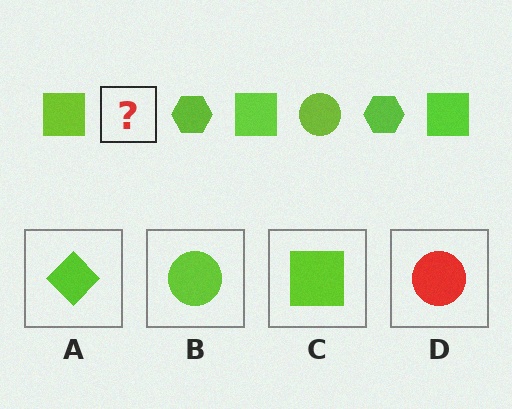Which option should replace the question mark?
Option B.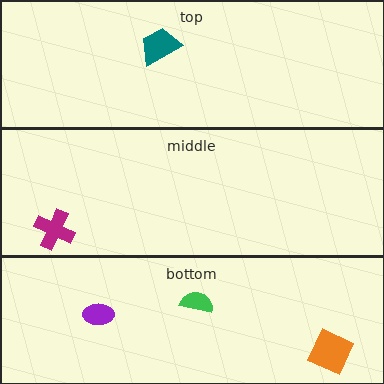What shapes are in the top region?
The teal trapezoid.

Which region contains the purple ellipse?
The bottom region.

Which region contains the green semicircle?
The bottom region.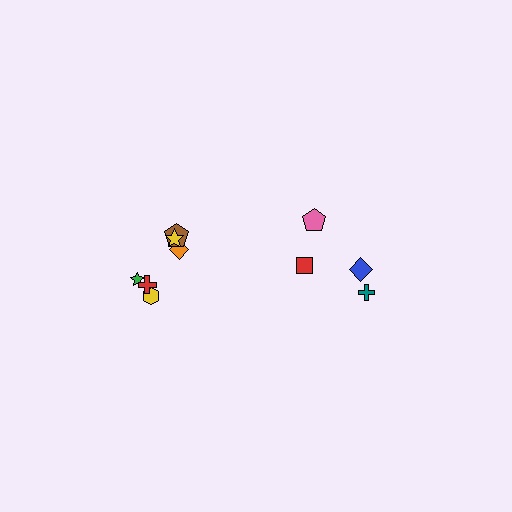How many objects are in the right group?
There are 4 objects.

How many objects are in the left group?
There are 6 objects.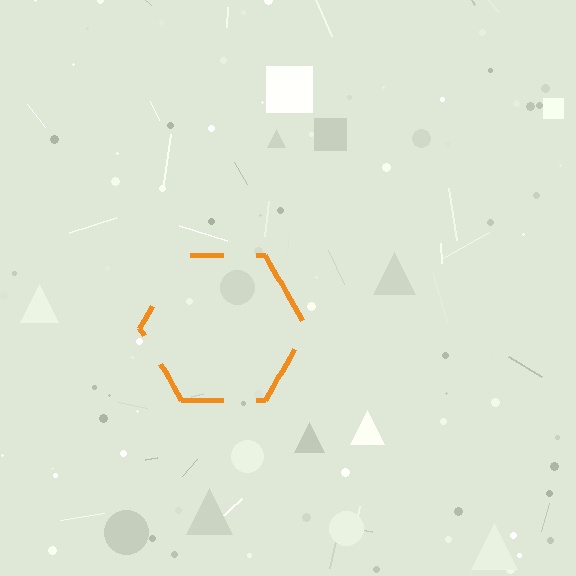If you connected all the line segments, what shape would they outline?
They would outline a hexagon.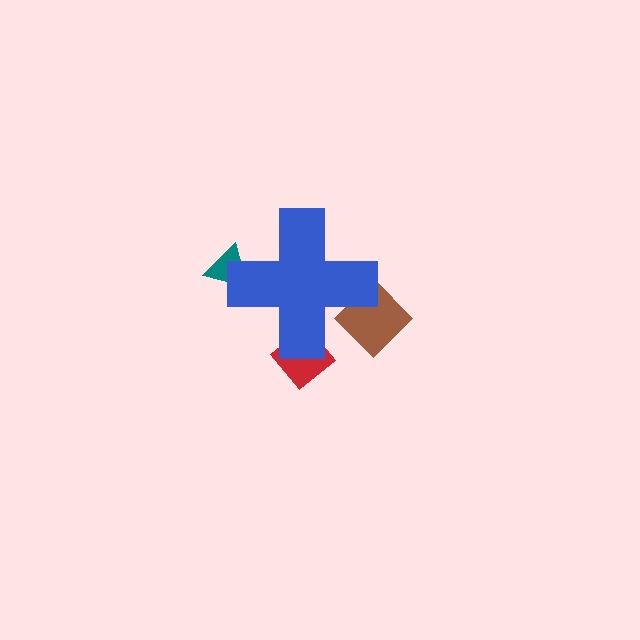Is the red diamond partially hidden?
Yes, the red diamond is partially hidden behind the blue cross.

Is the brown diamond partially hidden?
Yes, the brown diamond is partially hidden behind the blue cross.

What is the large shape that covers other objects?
A blue cross.